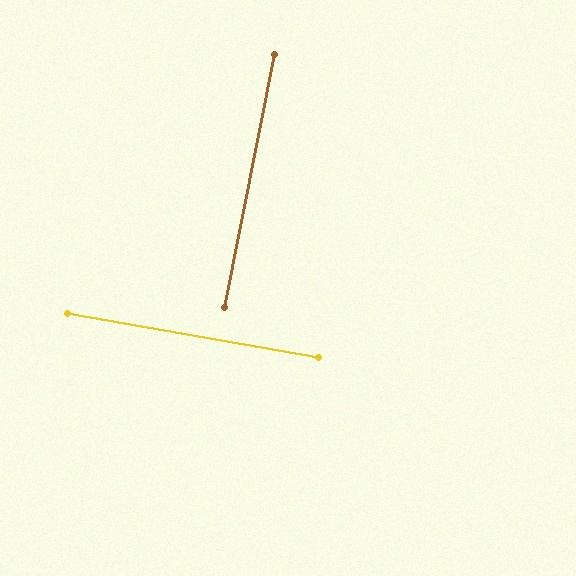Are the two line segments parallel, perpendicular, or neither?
Perpendicular — they meet at approximately 89°.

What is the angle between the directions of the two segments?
Approximately 89 degrees.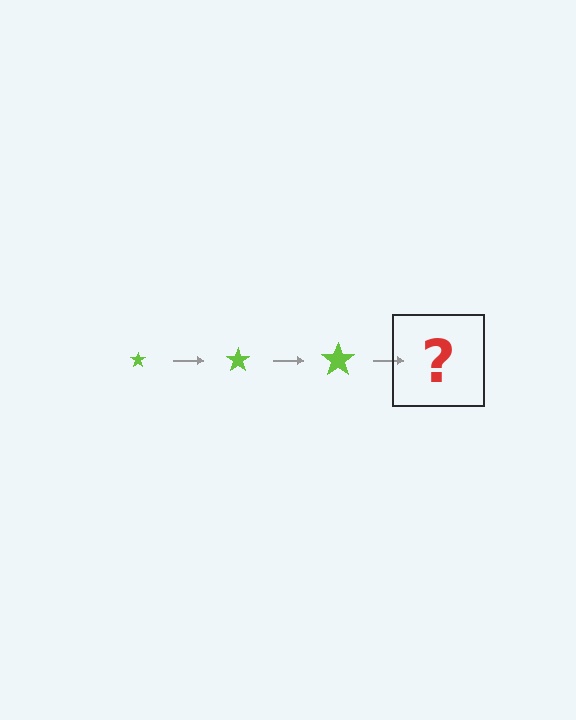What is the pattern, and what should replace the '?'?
The pattern is that the star gets progressively larger each step. The '?' should be a lime star, larger than the previous one.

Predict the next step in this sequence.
The next step is a lime star, larger than the previous one.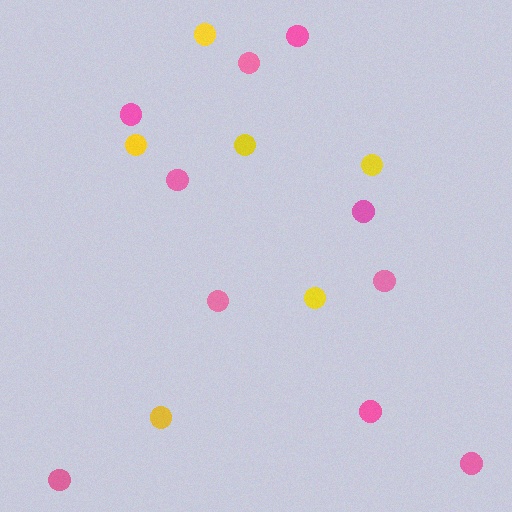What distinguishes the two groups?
There are 2 groups: one group of pink circles (10) and one group of yellow circles (6).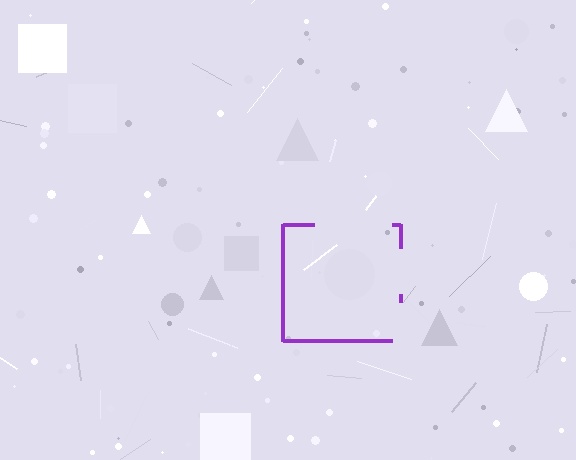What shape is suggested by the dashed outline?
The dashed outline suggests a square.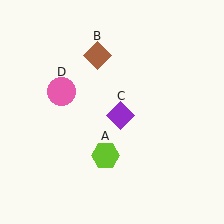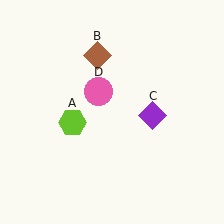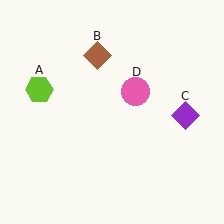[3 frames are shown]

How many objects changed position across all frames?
3 objects changed position: lime hexagon (object A), purple diamond (object C), pink circle (object D).